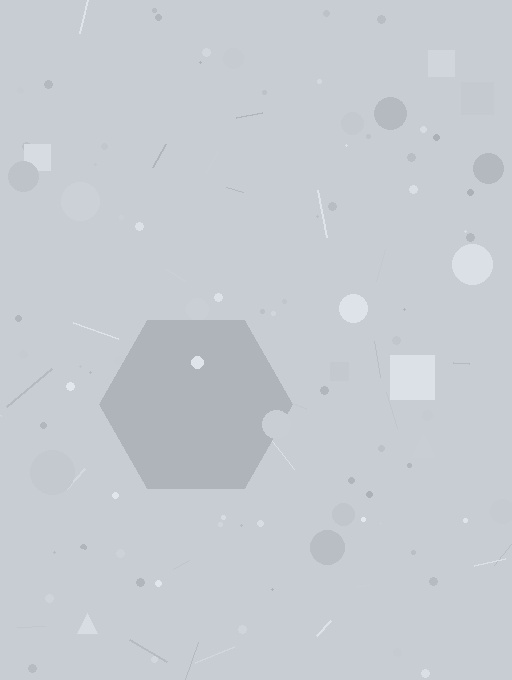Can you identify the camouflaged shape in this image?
The camouflaged shape is a hexagon.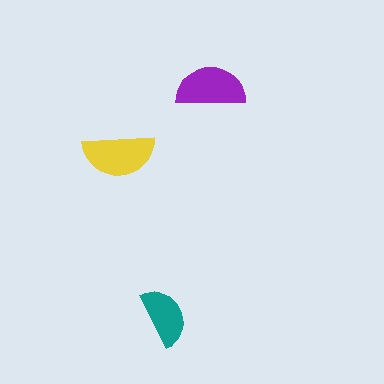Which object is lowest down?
The teal semicircle is bottommost.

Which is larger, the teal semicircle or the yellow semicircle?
The yellow one.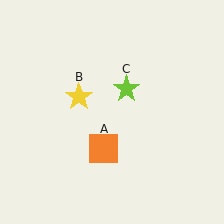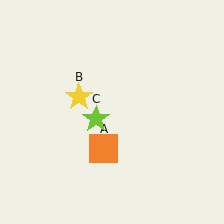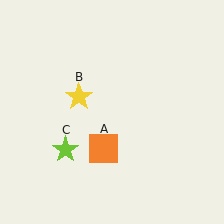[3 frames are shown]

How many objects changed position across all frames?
1 object changed position: lime star (object C).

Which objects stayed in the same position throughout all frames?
Orange square (object A) and yellow star (object B) remained stationary.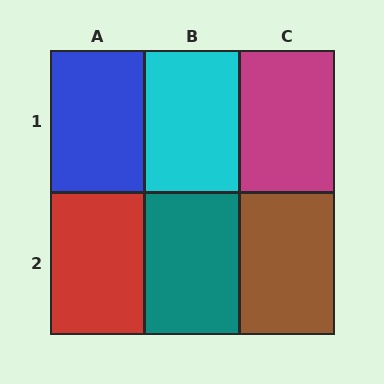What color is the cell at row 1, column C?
Magenta.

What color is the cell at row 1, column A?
Blue.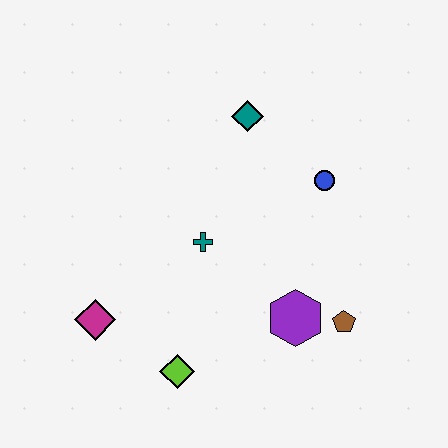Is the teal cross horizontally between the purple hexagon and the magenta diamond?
Yes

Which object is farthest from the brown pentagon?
The magenta diamond is farthest from the brown pentagon.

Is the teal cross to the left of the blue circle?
Yes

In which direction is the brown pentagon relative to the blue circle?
The brown pentagon is below the blue circle.